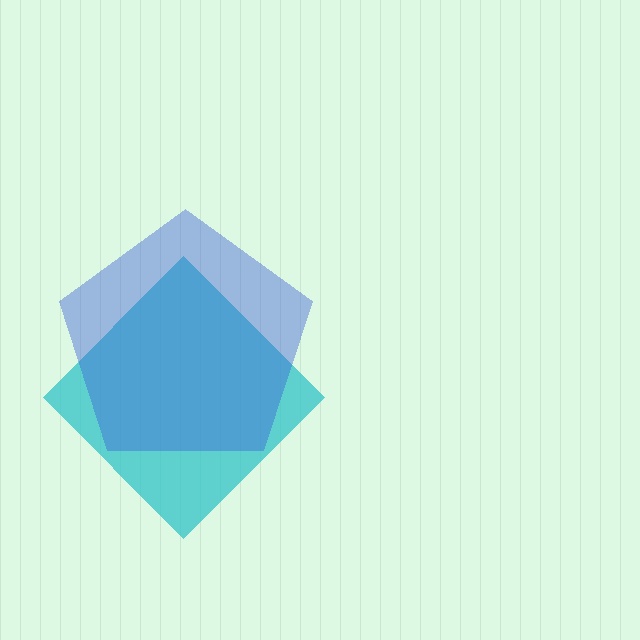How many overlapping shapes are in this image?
There are 2 overlapping shapes in the image.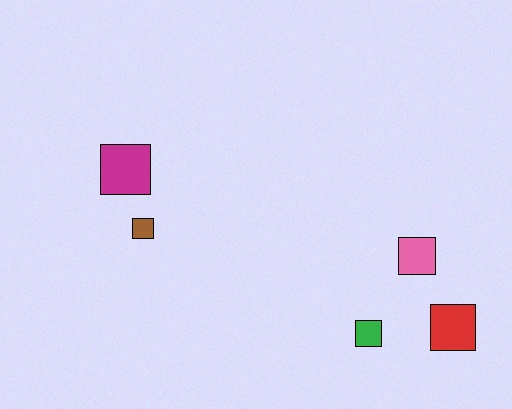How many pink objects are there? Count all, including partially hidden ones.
There is 1 pink object.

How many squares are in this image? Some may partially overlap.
There are 5 squares.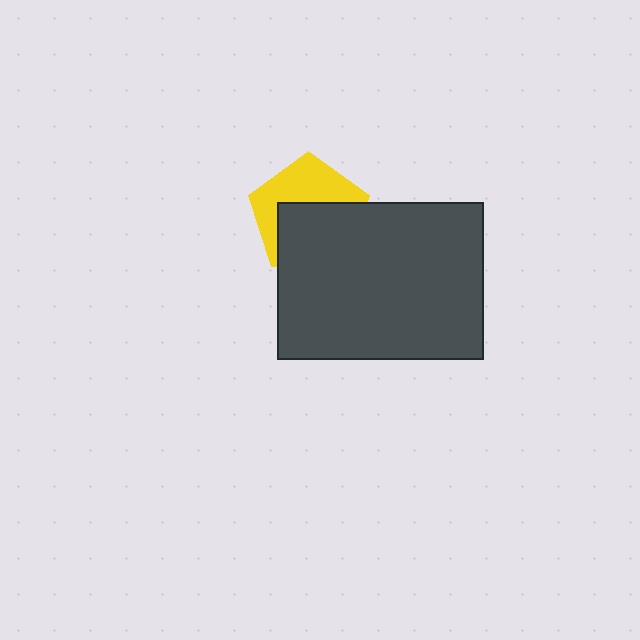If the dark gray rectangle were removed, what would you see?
You would see the complete yellow pentagon.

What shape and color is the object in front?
The object in front is a dark gray rectangle.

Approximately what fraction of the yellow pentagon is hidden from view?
Roughly 54% of the yellow pentagon is hidden behind the dark gray rectangle.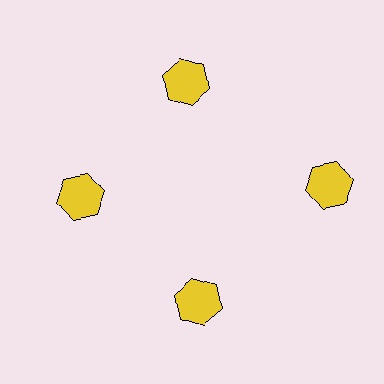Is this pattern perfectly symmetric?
No. The 4 yellow hexagons are arranged in a ring, but one element near the 3 o'clock position is pushed outward from the center, breaking the 4-fold rotational symmetry.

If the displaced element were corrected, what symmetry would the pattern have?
It would have 4-fold rotational symmetry — the pattern would map onto itself every 90 degrees.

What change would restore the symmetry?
The symmetry would be restored by moving it inward, back onto the ring so that all 4 hexagons sit at equal angles and equal distance from the center.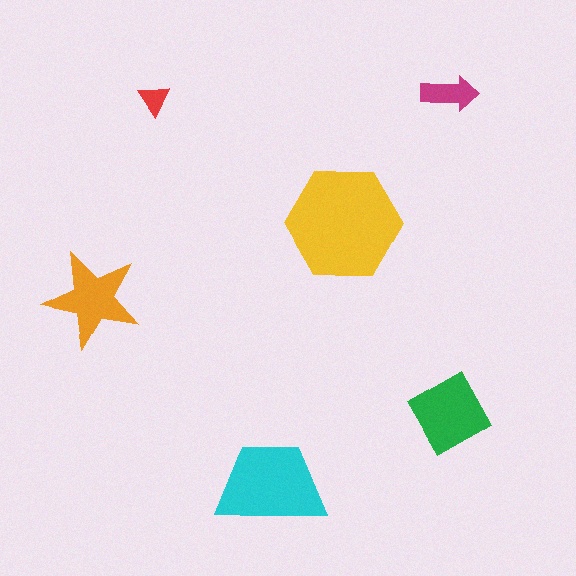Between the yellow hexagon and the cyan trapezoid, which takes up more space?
The yellow hexagon.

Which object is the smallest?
The red triangle.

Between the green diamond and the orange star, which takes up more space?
The green diamond.